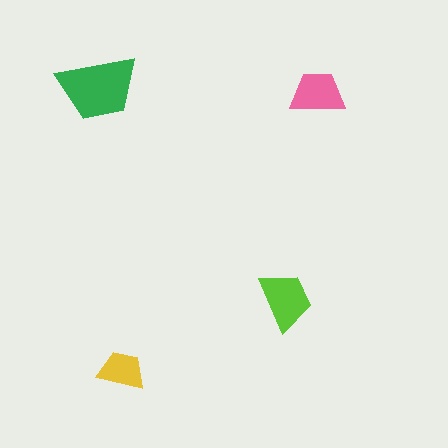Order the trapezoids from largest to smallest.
the green one, the lime one, the pink one, the yellow one.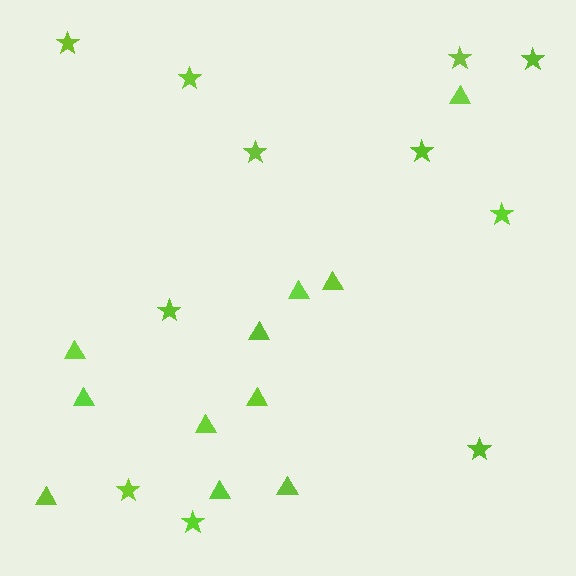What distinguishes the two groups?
There are 2 groups: one group of triangles (11) and one group of stars (11).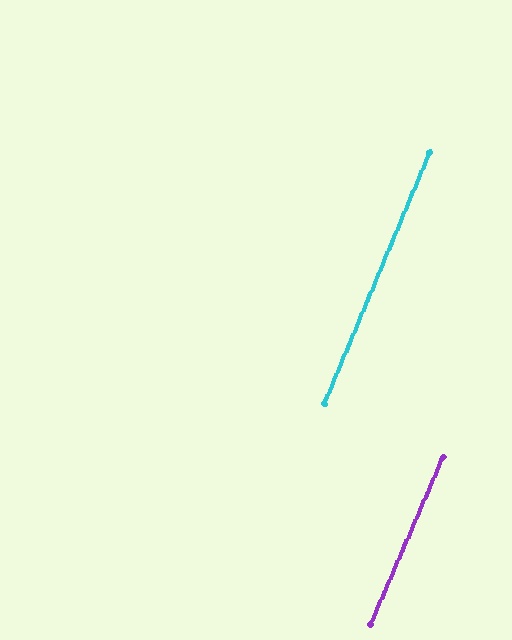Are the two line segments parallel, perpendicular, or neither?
Parallel — their directions differ by only 0.6°.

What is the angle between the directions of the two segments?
Approximately 1 degree.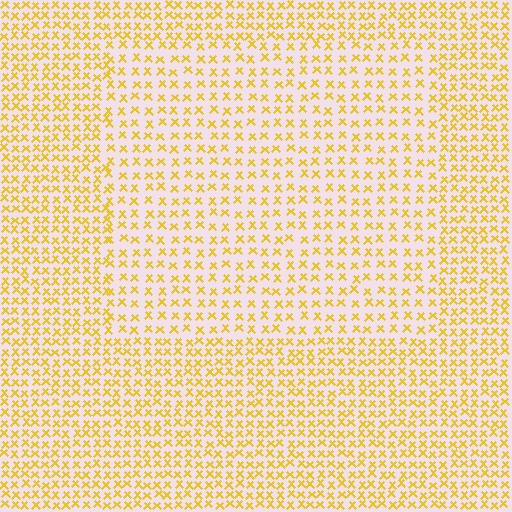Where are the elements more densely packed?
The elements are more densely packed outside the rectangle boundary.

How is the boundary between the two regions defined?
The boundary is defined by a change in element density (approximately 1.6x ratio). All elements are the same color, size, and shape.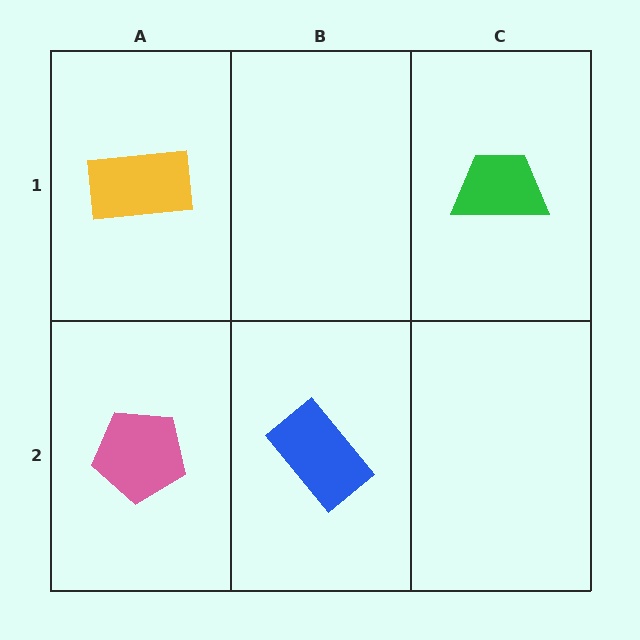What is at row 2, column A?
A pink pentagon.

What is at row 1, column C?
A green trapezoid.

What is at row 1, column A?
A yellow rectangle.